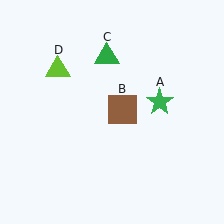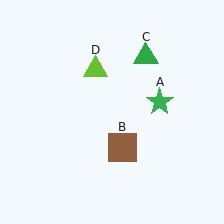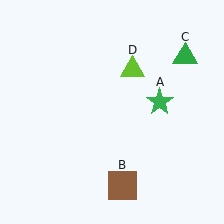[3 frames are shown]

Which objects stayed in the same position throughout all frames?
Green star (object A) remained stationary.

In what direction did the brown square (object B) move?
The brown square (object B) moved down.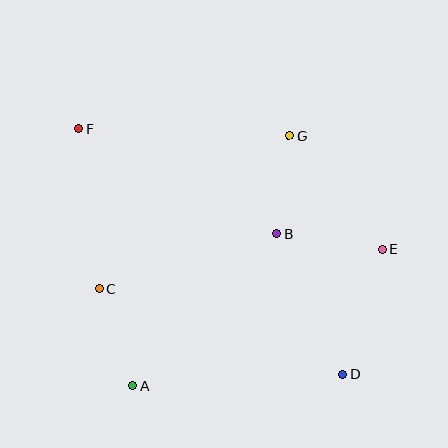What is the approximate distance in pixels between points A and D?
The distance between A and D is approximately 210 pixels.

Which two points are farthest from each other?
Points D and F are farthest from each other.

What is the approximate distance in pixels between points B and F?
The distance between B and F is approximately 225 pixels.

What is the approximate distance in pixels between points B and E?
The distance between B and E is approximately 106 pixels.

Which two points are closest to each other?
Points B and G are closest to each other.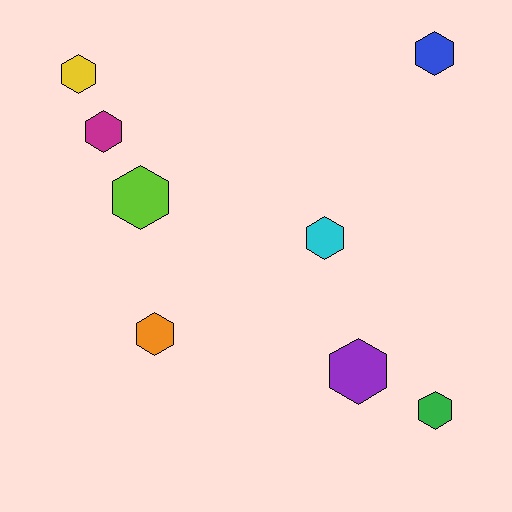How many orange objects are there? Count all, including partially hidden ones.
There is 1 orange object.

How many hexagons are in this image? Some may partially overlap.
There are 8 hexagons.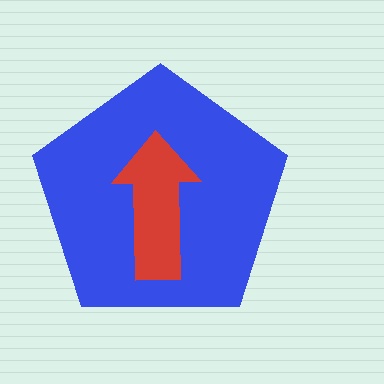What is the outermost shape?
The blue pentagon.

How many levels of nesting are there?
2.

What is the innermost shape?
The red arrow.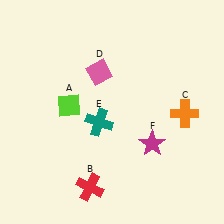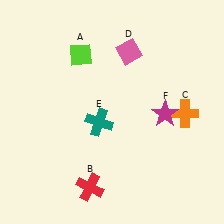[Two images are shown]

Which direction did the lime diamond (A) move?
The lime diamond (A) moved up.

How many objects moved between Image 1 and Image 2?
3 objects moved between the two images.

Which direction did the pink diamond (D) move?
The pink diamond (D) moved right.